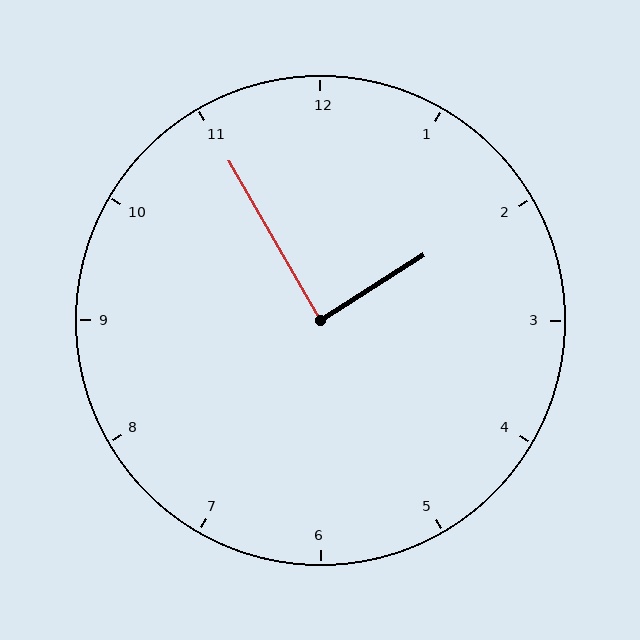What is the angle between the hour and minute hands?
Approximately 88 degrees.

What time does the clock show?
1:55.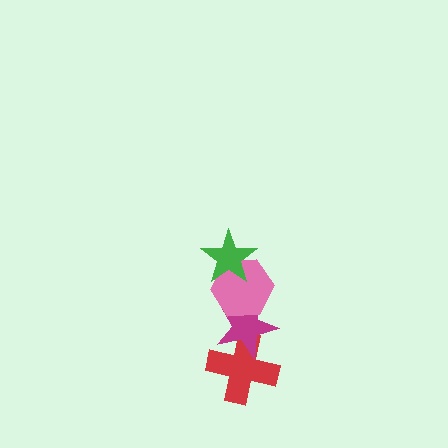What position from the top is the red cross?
The red cross is 4th from the top.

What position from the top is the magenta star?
The magenta star is 3rd from the top.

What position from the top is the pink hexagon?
The pink hexagon is 2nd from the top.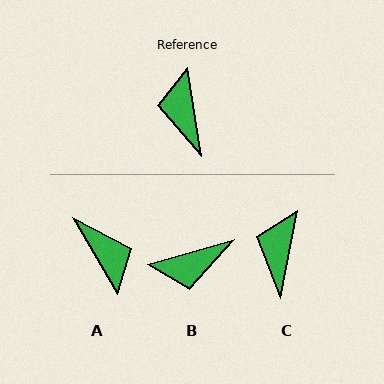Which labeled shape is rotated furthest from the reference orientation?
A, about 159 degrees away.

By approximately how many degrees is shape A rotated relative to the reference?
Approximately 159 degrees clockwise.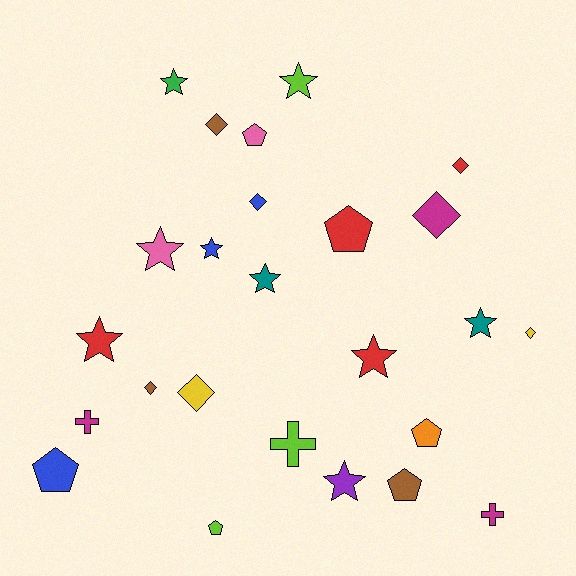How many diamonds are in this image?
There are 7 diamonds.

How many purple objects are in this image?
There is 1 purple object.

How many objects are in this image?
There are 25 objects.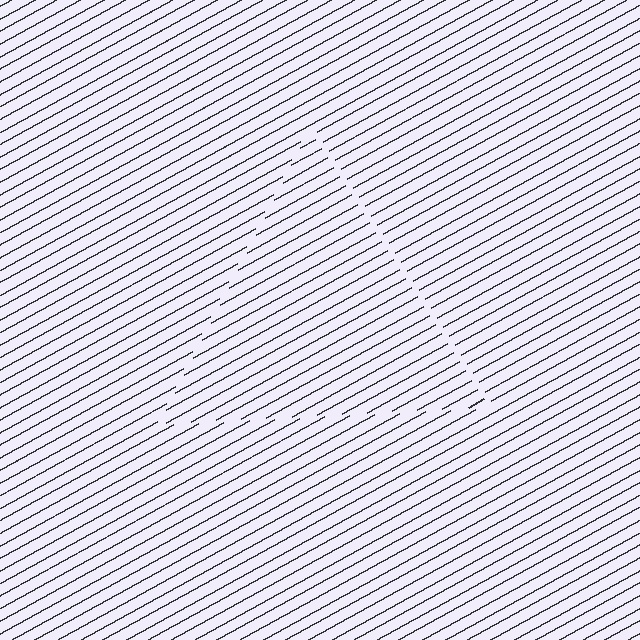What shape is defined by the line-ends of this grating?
An illusory triangle. The interior of the shape contains the same grating, shifted by half a period — the contour is defined by the phase discontinuity where line-ends from the inner and outer gratings abut.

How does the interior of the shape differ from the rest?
The interior of the shape contains the same grating, shifted by half a period — the contour is defined by the phase discontinuity where line-ends from the inner and outer gratings abut.